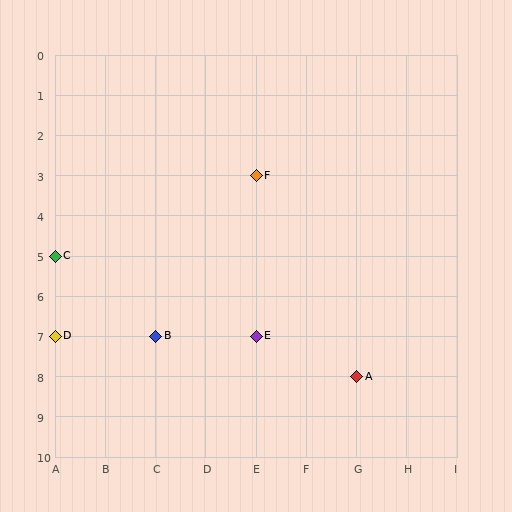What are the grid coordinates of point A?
Point A is at grid coordinates (G, 8).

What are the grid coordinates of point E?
Point E is at grid coordinates (E, 7).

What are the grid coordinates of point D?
Point D is at grid coordinates (A, 7).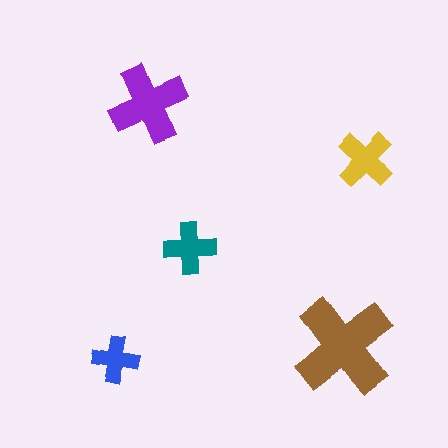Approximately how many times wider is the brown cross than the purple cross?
About 1.5 times wider.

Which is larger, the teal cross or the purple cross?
The purple one.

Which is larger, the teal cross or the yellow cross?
The yellow one.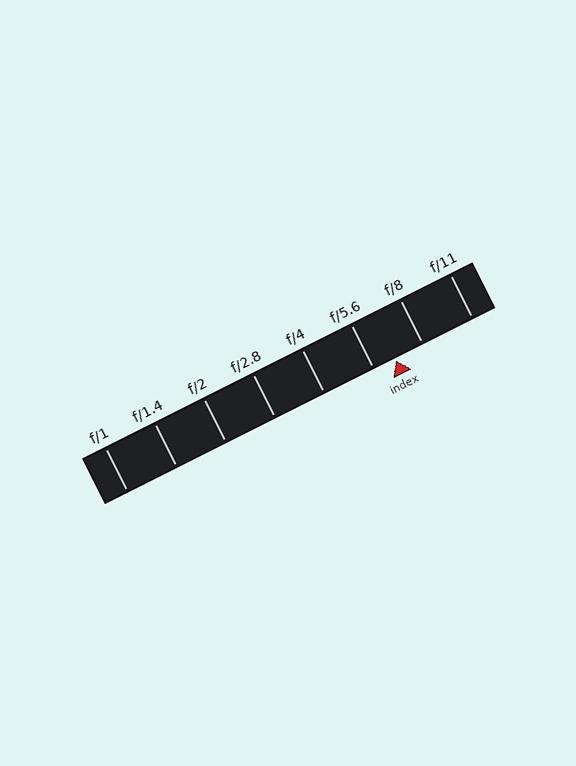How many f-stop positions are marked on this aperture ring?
There are 8 f-stop positions marked.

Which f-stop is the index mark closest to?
The index mark is closest to f/5.6.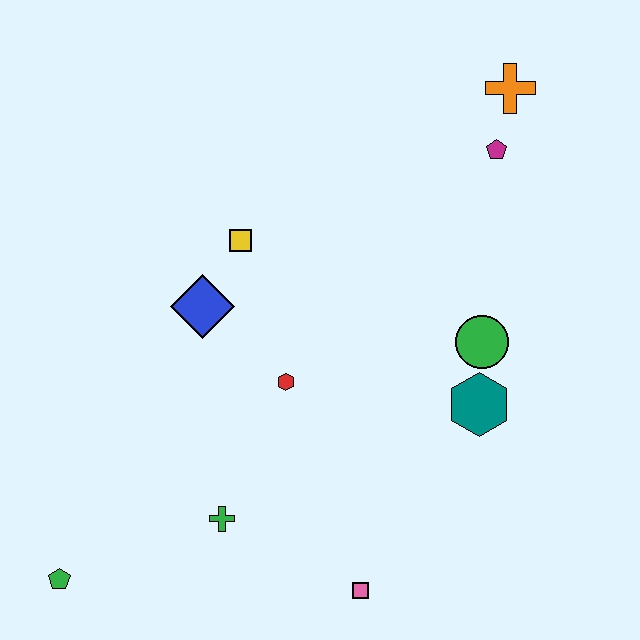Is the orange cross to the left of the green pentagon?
No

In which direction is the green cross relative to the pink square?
The green cross is to the left of the pink square.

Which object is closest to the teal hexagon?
The green circle is closest to the teal hexagon.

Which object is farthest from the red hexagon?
The orange cross is farthest from the red hexagon.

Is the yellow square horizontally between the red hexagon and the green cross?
Yes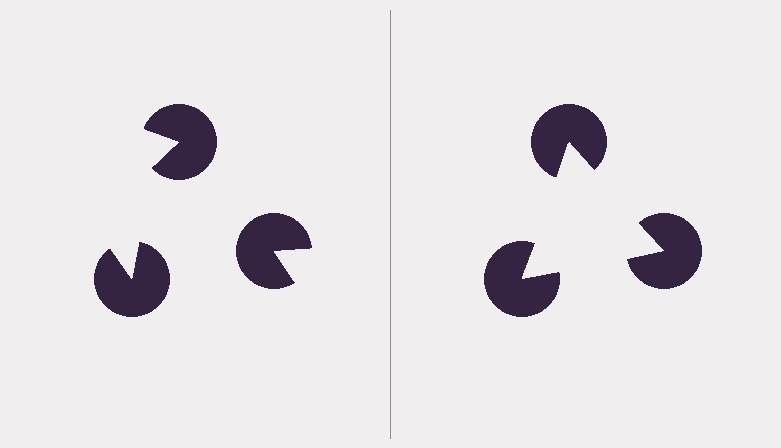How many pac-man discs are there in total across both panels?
6 — 3 on each side.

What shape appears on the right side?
An illusory triangle.